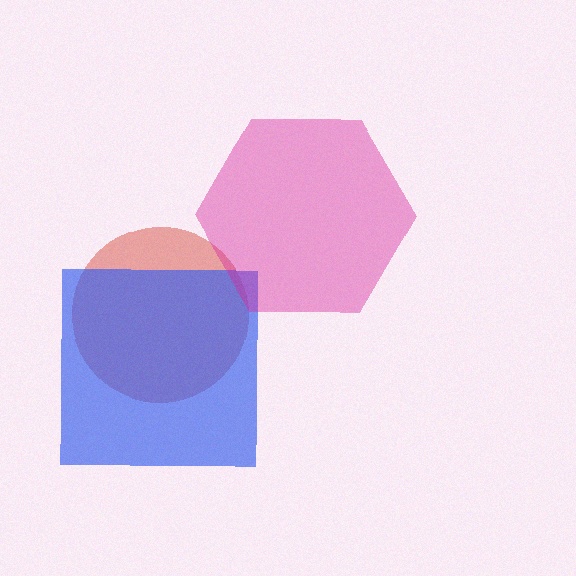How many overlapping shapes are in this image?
There are 3 overlapping shapes in the image.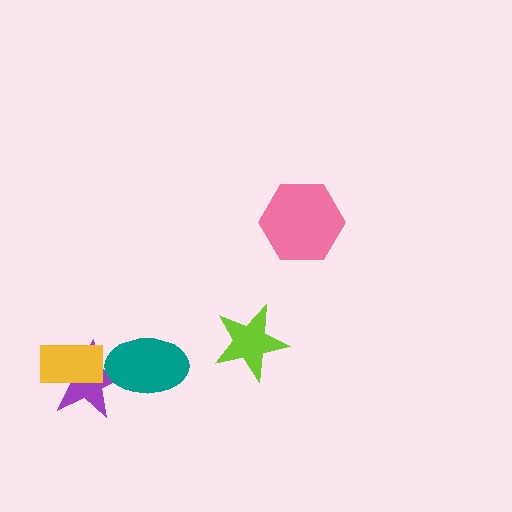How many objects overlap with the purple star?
2 objects overlap with the purple star.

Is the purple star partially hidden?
Yes, it is partially covered by another shape.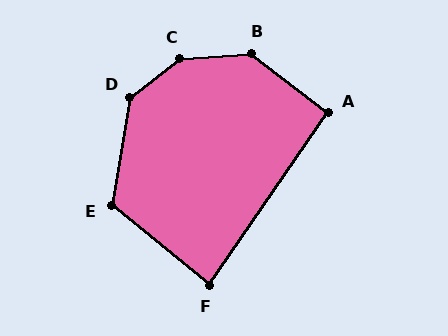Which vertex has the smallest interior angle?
F, at approximately 85 degrees.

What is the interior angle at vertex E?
Approximately 120 degrees (obtuse).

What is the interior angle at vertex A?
Approximately 93 degrees (approximately right).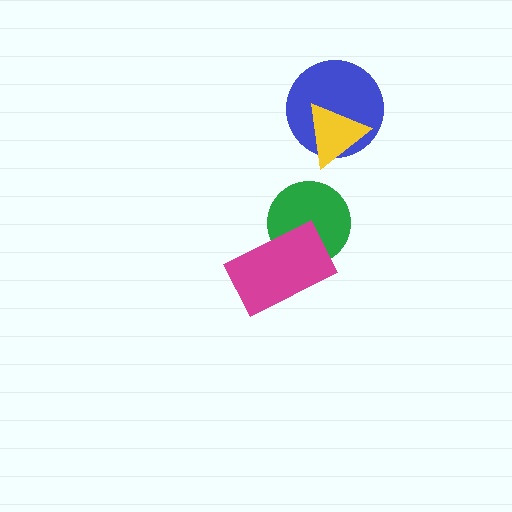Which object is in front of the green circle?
The magenta rectangle is in front of the green circle.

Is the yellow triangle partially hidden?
No, no other shape covers it.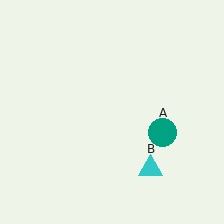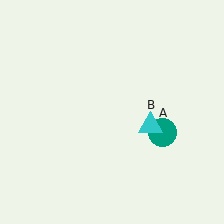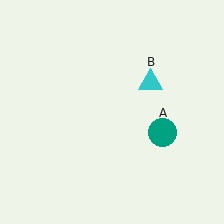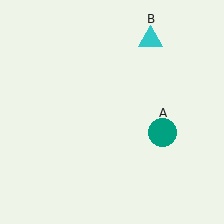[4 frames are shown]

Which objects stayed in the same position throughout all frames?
Teal circle (object A) remained stationary.